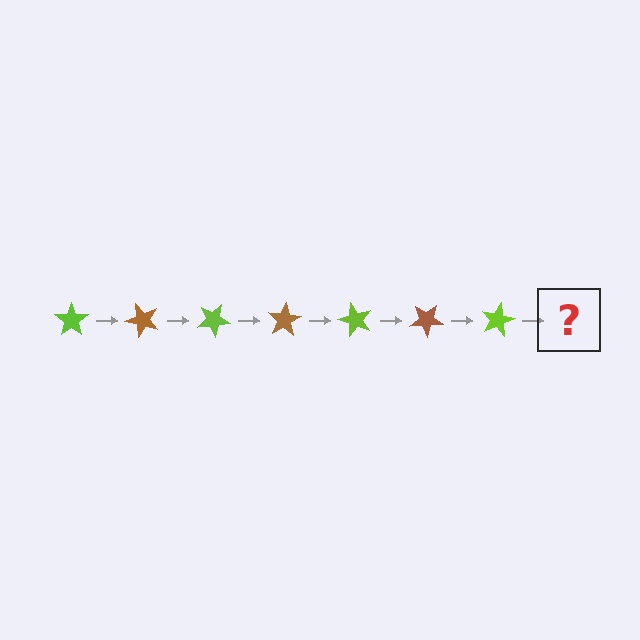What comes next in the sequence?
The next element should be a brown star, rotated 350 degrees from the start.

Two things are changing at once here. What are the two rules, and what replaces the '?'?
The two rules are that it rotates 50 degrees each step and the color cycles through lime and brown. The '?' should be a brown star, rotated 350 degrees from the start.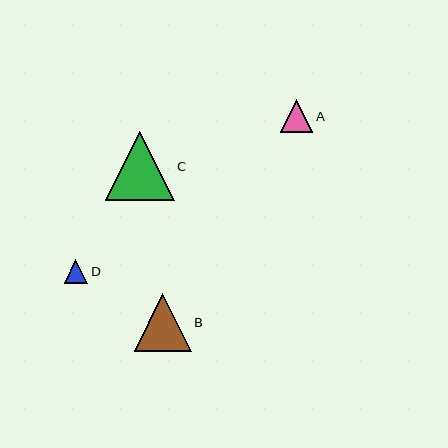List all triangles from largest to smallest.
From largest to smallest: C, B, A, D.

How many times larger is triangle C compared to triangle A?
Triangle C is approximately 2.1 times the size of triangle A.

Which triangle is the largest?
Triangle C is the largest with a size of approximately 69 pixels.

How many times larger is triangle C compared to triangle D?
Triangle C is approximately 3.0 times the size of triangle D.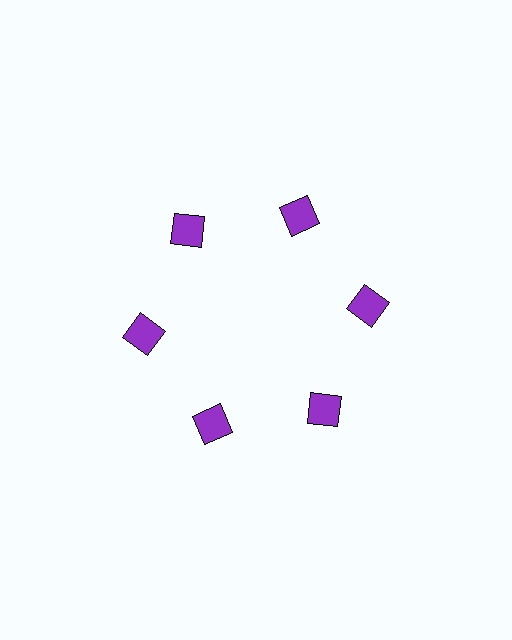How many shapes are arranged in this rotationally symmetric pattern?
There are 6 shapes, arranged in 6 groups of 1.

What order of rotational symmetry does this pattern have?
This pattern has 6-fold rotational symmetry.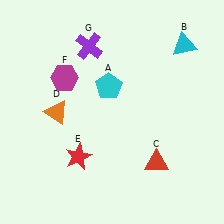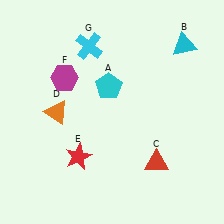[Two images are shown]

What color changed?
The cross (G) changed from purple in Image 1 to cyan in Image 2.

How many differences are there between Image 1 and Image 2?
There is 1 difference between the two images.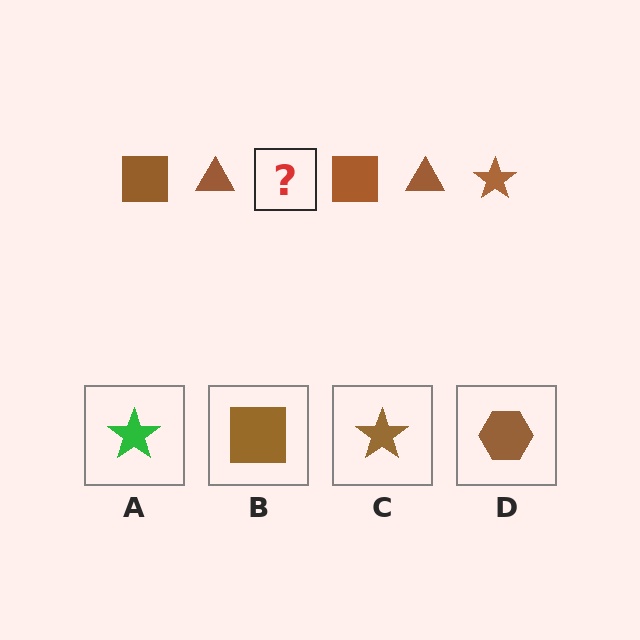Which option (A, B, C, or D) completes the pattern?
C.